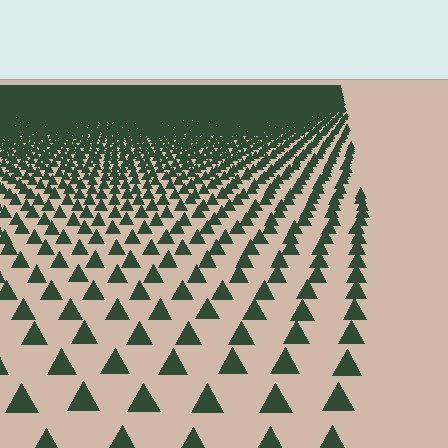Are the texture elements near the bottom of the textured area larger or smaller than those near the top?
Larger. Near the bottom, elements are closer to the viewer and appear at a bigger on-screen size.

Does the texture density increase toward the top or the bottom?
Density increases toward the top.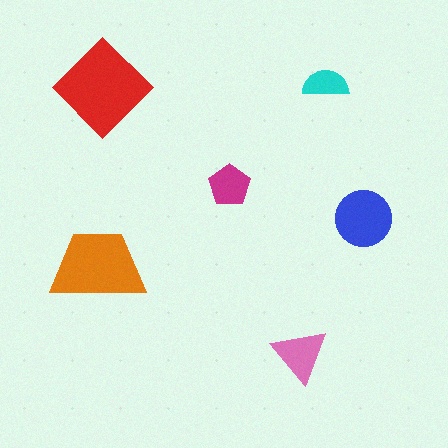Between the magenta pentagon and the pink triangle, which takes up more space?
The pink triangle.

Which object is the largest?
The red diamond.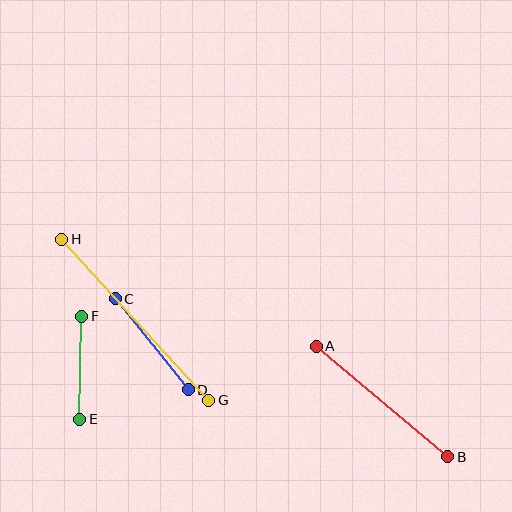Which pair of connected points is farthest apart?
Points G and H are farthest apart.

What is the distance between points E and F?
The distance is approximately 103 pixels.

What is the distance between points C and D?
The distance is approximately 117 pixels.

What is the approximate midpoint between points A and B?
The midpoint is at approximately (382, 402) pixels.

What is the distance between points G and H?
The distance is approximately 218 pixels.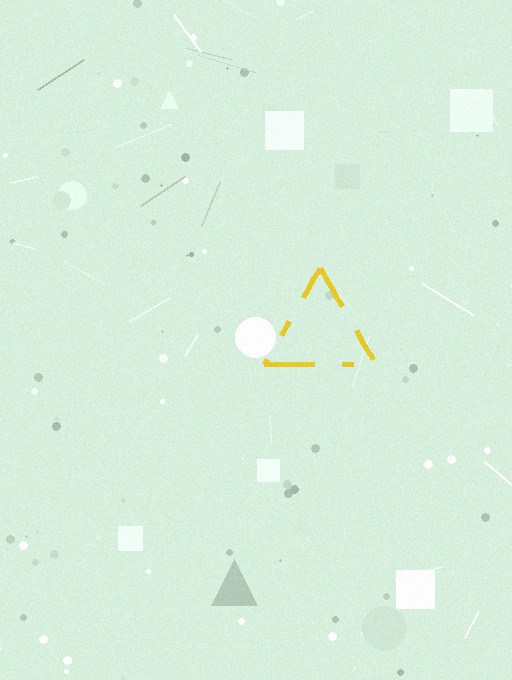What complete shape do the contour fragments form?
The contour fragments form a triangle.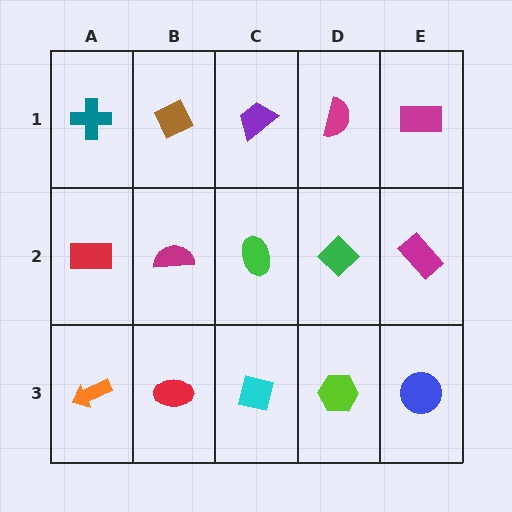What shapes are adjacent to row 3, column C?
A green ellipse (row 2, column C), a red ellipse (row 3, column B), a lime hexagon (row 3, column D).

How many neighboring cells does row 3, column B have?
3.